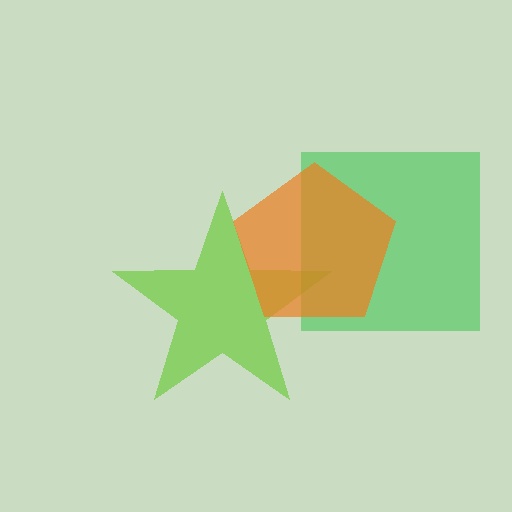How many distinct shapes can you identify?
There are 3 distinct shapes: a lime star, a green square, an orange pentagon.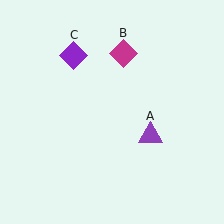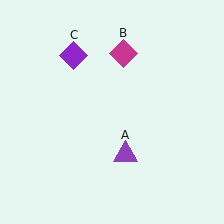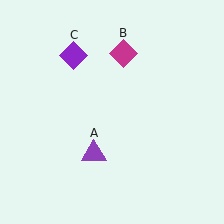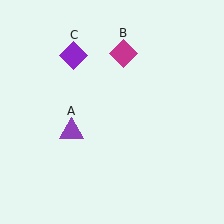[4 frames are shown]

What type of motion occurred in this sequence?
The purple triangle (object A) rotated clockwise around the center of the scene.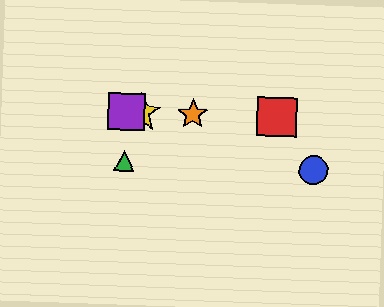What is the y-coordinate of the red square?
The red square is at y≈117.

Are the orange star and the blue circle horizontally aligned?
No, the orange star is at y≈114 and the blue circle is at y≈170.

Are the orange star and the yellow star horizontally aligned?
Yes, both are at y≈114.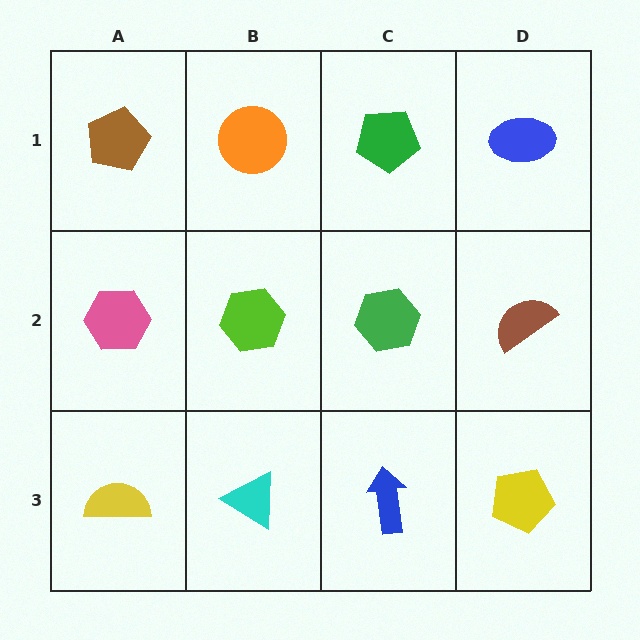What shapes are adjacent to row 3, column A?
A pink hexagon (row 2, column A), a cyan triangle (row 3, column B).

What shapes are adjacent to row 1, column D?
A brown semicircle (row 2, column D), a green pentagon (row 1, column C).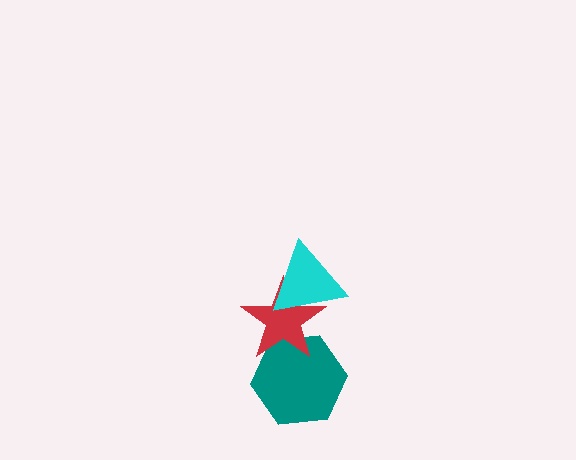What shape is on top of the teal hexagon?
The red star is on top of the teal hexagon.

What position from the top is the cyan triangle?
The cyan triangle is 1st from the top.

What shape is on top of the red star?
The cyan triangle is on top of the red star.